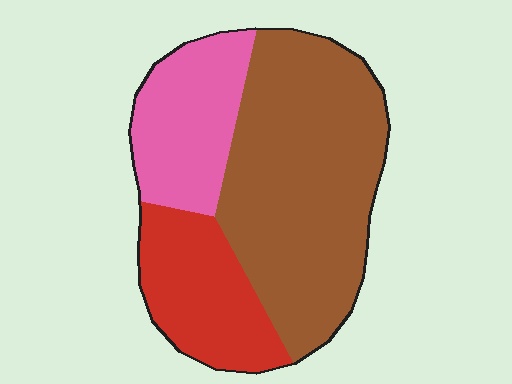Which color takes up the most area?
Brown, at roughly 55%.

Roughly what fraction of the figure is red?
Red covers around 25% of the figure.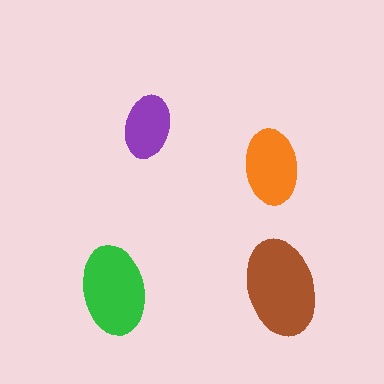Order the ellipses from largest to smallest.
the brown one, the green one, the orange one, the purple one.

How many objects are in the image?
There are 4 objects in the image.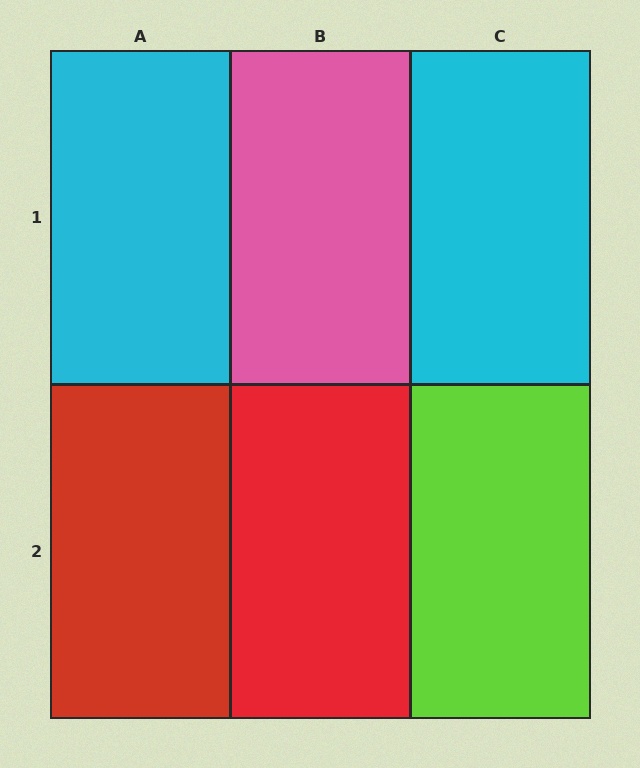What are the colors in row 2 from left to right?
Red, red, lime.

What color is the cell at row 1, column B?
Pink.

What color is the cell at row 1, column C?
Cyan.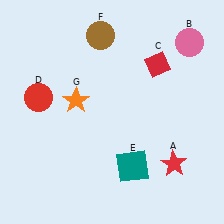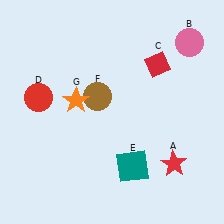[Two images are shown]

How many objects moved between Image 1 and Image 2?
1 object moved between the two images.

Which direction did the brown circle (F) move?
The brown circle (F) moved down.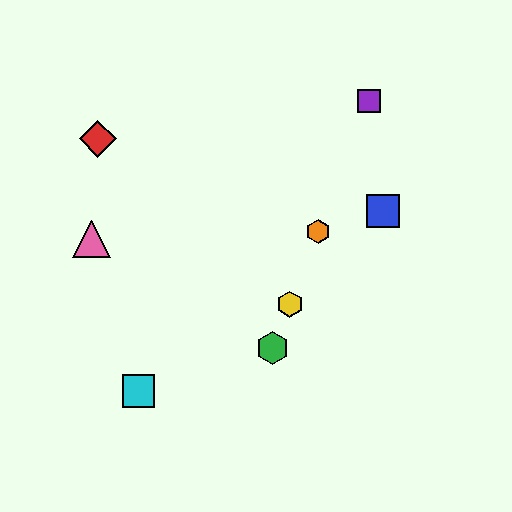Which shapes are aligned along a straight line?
The green hexagon, the yellow hexagon, the purple square, the orange hexagon are aligned along a straight line.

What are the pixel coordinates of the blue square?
The blue square is at (383, 211).